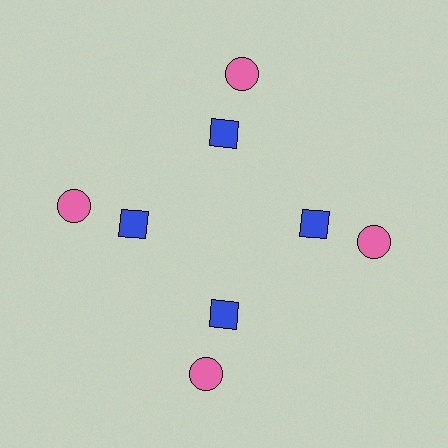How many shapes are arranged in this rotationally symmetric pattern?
There are 8 shapes, arranged in 4 groups of 2.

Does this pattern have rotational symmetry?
Yes, this pattern has 4-fold rotational symmetry. It looks the same after rotating 90 degrees around the center.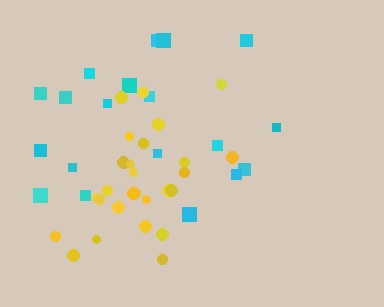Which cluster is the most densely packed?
Yellow.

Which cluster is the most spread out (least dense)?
Cyan.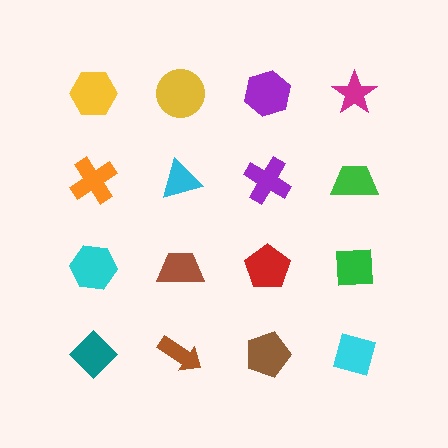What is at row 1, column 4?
A magenta star.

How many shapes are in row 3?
4 shapes.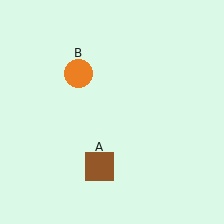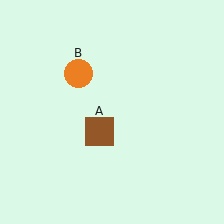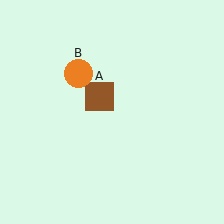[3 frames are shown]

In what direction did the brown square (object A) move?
The brown square (object A) moved up.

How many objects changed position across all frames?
1 object changed position: brown square (object A).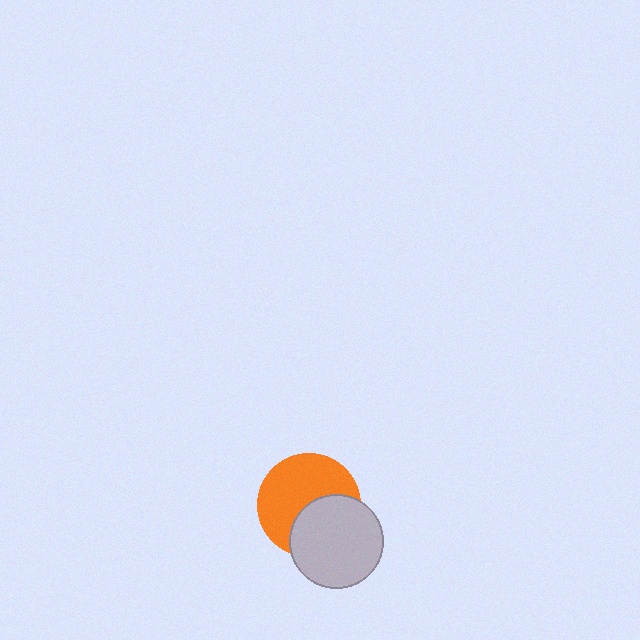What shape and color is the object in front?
The object in front is a light gray circle.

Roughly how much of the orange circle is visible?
About half of it is visible (roughly 60%).